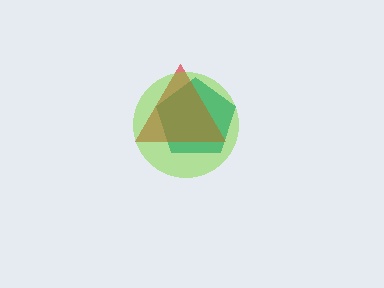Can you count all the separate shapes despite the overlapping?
Yes, there are 3 separate shapes.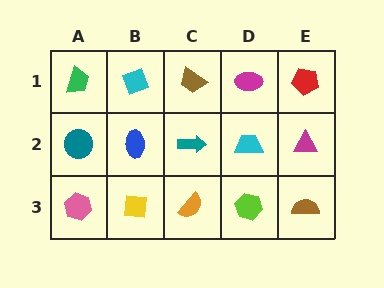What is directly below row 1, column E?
A magenta triangle.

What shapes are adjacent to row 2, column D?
A magenta ellipse (row 1, column D), a lime hexagon (row 3, column D), a teal arrow (row 2, column C), a magenta triangle (row 2, column E).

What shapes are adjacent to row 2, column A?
A green trapezoid (row 1, column A), a pink hexagon (row 3, column A), a blue ellipse (row 2, column B).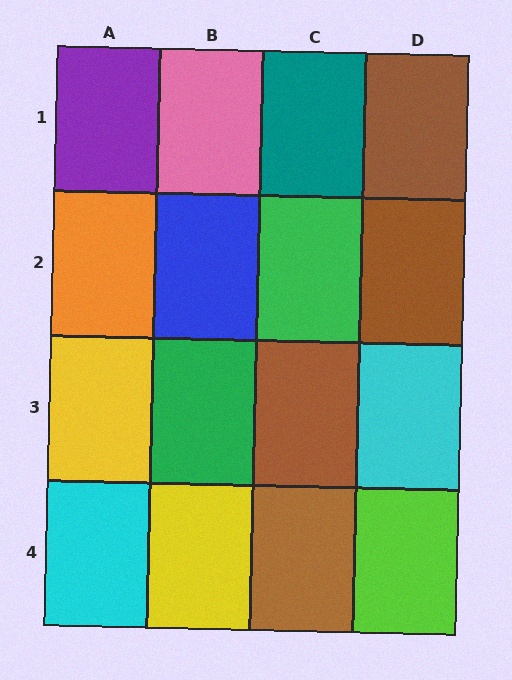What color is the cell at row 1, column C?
Teal.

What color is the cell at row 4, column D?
Lime.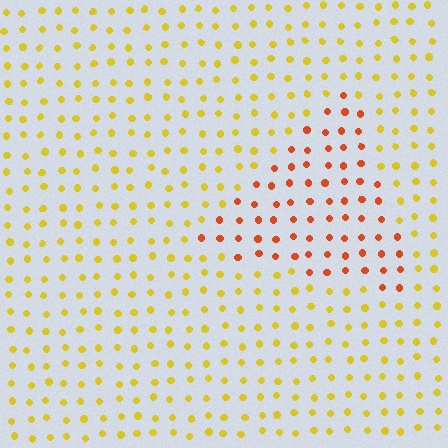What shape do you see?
I see a triangle.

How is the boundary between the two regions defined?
The boundary is defined purely by a slight shift in hue (about 41 degrees). Spacing, size, and orientation are identical on both sides.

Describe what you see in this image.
The image is filled with small yellow elements in a uniform arrangement. A triangle-shaped region is visible where the elements are tinted to a slightly different hue, forming a subtle color boundary.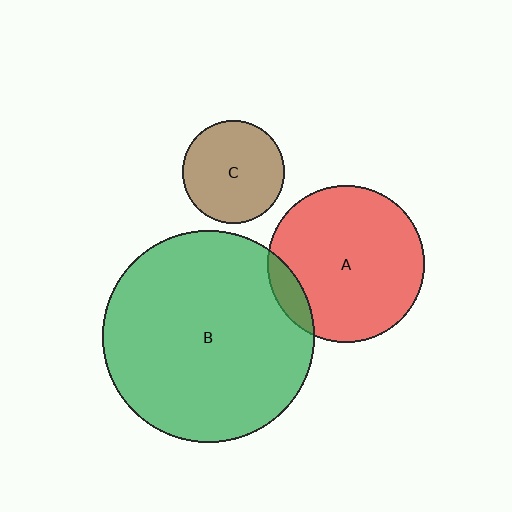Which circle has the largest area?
Circle B (green).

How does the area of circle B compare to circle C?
Approximately 4.3 times.